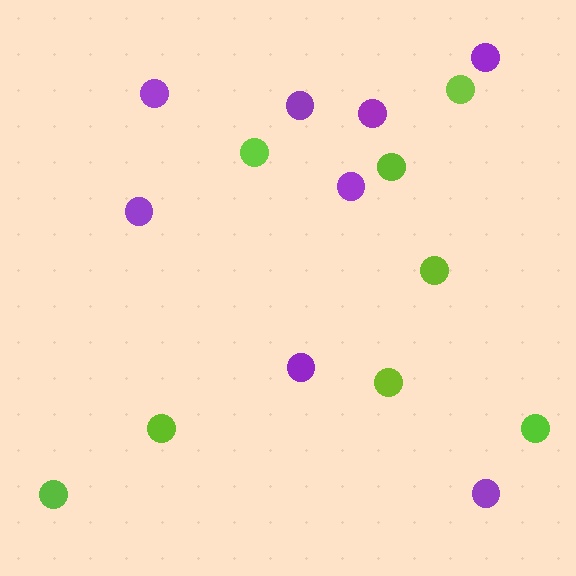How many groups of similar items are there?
There are 2 groups: one group of lime circles (8) and one group of purple circles (8).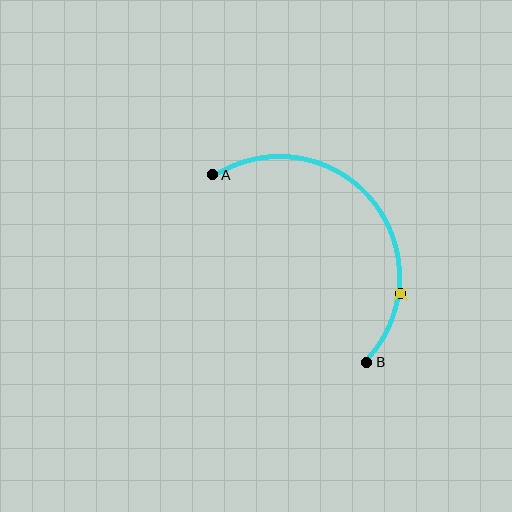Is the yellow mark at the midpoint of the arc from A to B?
No. The yellow mark lies on the arc but is closer to endpoint B. The arc midpoint would be at the point on the curve equidistant along the arc from both A and B.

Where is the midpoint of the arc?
The arc midpoint is the point on the curve farthest from the straight line joining A and B. It sits above and to the right of that line.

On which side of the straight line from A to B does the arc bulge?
The arc bulges above and to the right of the straight line connecting A and B.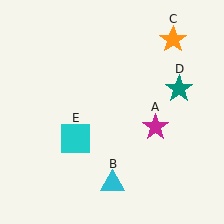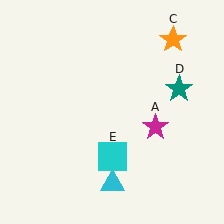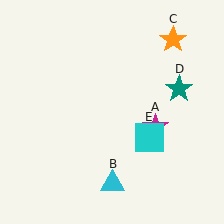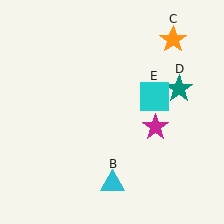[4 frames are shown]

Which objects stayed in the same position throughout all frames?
Magenta star (object A) and cyan triangle (object B) and orange star (object C) and teal star (object D) remained stationary.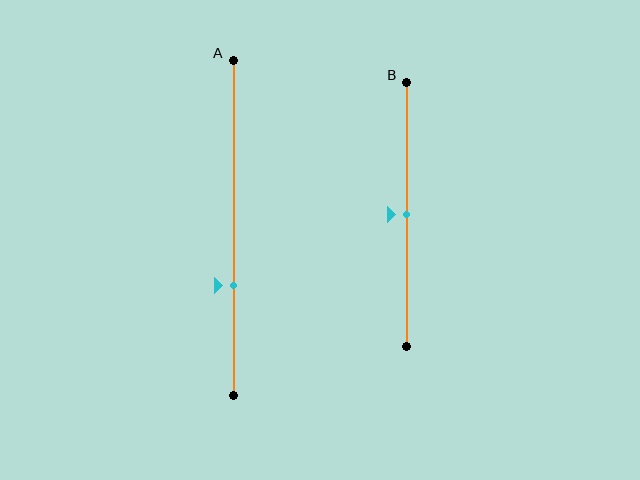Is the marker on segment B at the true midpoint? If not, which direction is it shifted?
Yes, the marker on segment B is at the true midpoint.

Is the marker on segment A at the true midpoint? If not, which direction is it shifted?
No, the marker on segment A is shifted downward by about 17% of the segment length.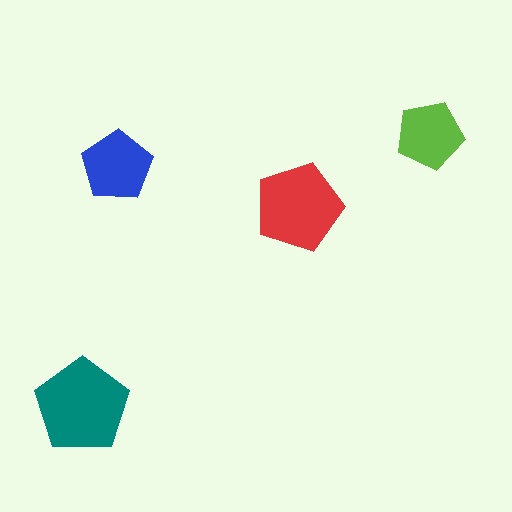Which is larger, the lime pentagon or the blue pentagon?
The blue one.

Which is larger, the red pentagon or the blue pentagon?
The red one.